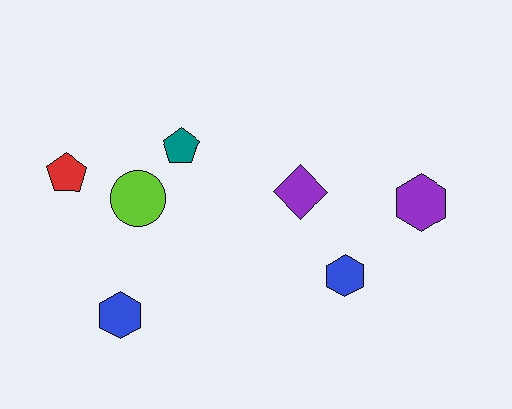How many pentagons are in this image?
There are 2 pentagons.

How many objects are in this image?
There are 7 objects.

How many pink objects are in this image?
There are no pink objects.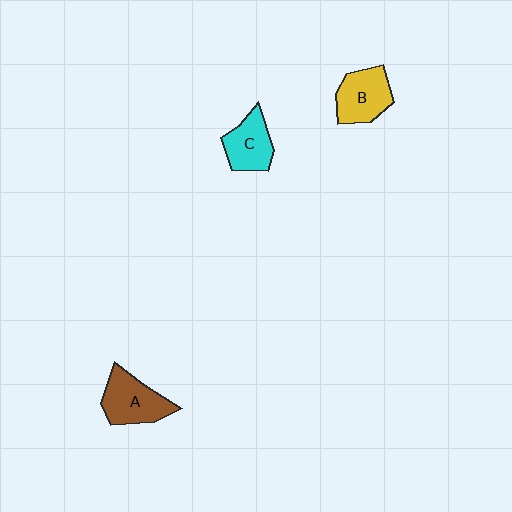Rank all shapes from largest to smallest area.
From largest to smallest: A (brown), B (yellow), C (cyan).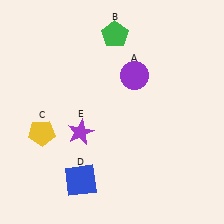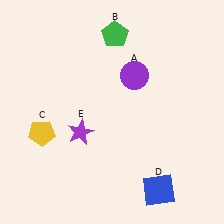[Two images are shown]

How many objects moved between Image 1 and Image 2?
1 object moved between the two images.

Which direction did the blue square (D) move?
The blue square (D) moved right.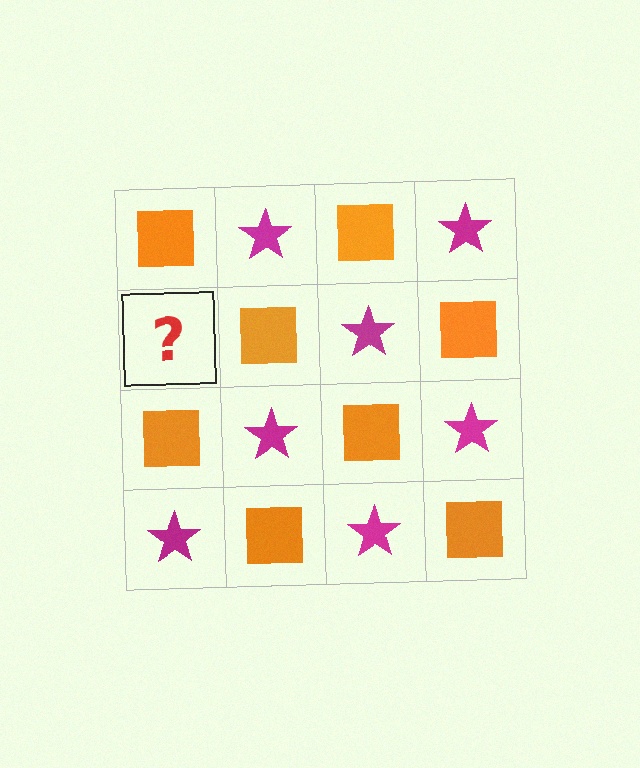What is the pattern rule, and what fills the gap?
The rule is that it alternates orange square and magenta star in a checkerboard pattern. The gap should be filled with a magenta star.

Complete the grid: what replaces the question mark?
The question mark should be replaced with a magenta star.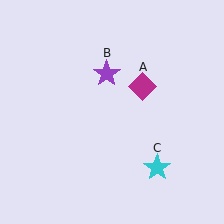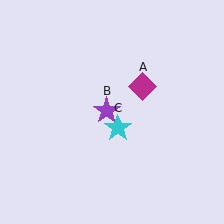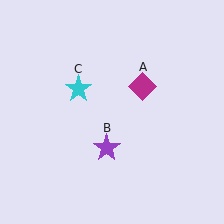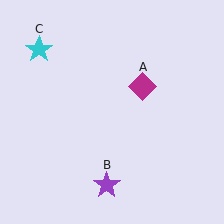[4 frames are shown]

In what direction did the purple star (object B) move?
The purple star (object B) moved down.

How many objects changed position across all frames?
2 objects changed position: purple star (object B), cyan star (object C).